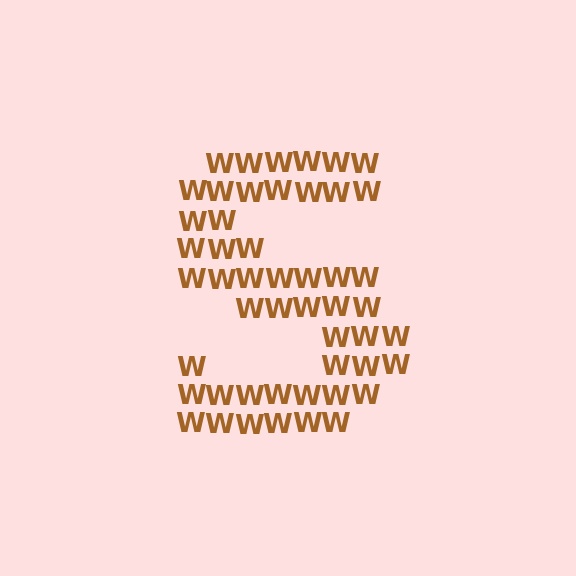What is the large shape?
The large shape is the letter S.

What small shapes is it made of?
It is made of small letter W's.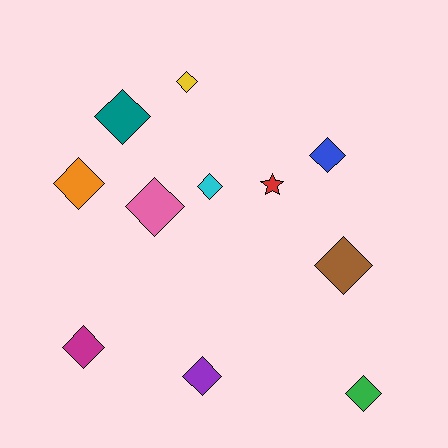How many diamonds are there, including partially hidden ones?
There are 10 diamonds.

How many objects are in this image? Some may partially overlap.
There are 11 objects.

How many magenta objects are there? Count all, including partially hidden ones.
There is 1 magenta object.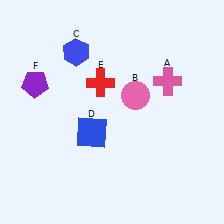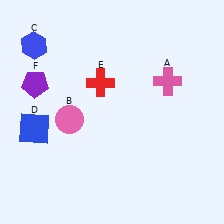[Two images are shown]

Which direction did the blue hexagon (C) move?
The blue hexagon (C) moved left.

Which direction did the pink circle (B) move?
The pink circle (B) moved left.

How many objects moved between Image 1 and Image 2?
3 objects moved between the two images.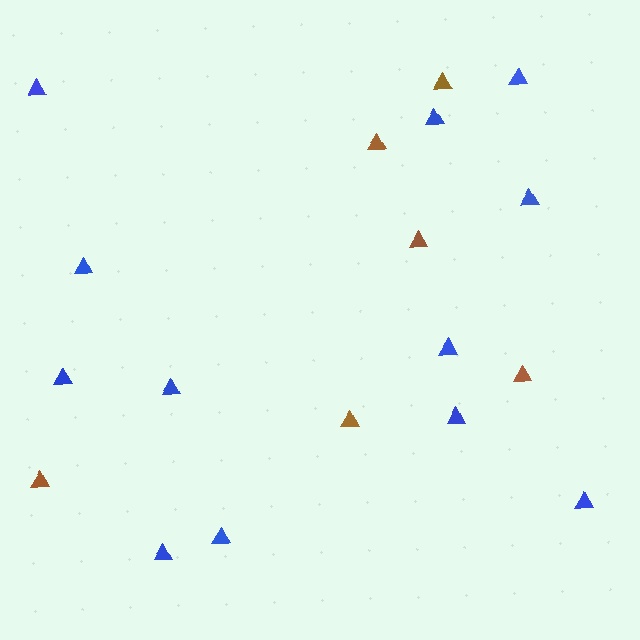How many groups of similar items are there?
There are 2 groups: one group of blue triangles (12) and one group of brown triangles (6).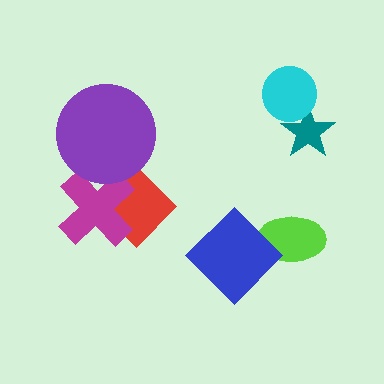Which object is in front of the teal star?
The cyan circle is in front of the teal star.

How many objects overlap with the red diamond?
2 objects overlap with the red diamond.